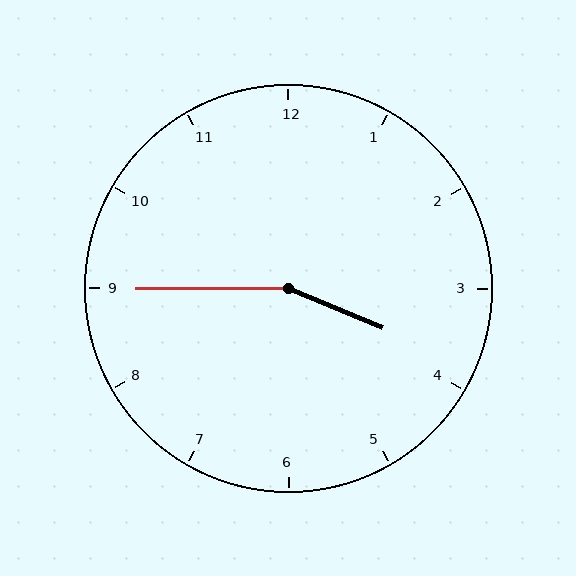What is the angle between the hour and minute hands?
Approximately 158 degrees.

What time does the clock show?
3:45.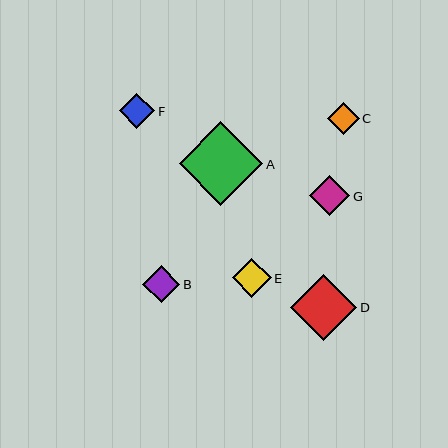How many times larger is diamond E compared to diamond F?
Diamond E is approximately 1.1 times the size of diamond F.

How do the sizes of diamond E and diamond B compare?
Diamond E and diamond B are approximately the same size.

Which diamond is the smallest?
Diamond C is the smallest with a size of approximately 32 pixels.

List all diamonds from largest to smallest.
From largest to smallest: A, D, G, E, B, F, C.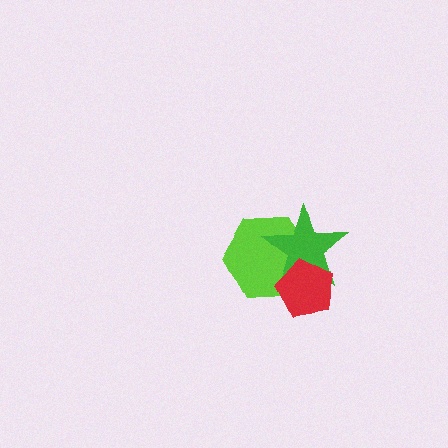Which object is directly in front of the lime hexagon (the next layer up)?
The green star is directly in front of the lime hexagon.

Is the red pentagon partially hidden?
No, no other shape covers it.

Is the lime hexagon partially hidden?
Yes, it is partially covered by another shape.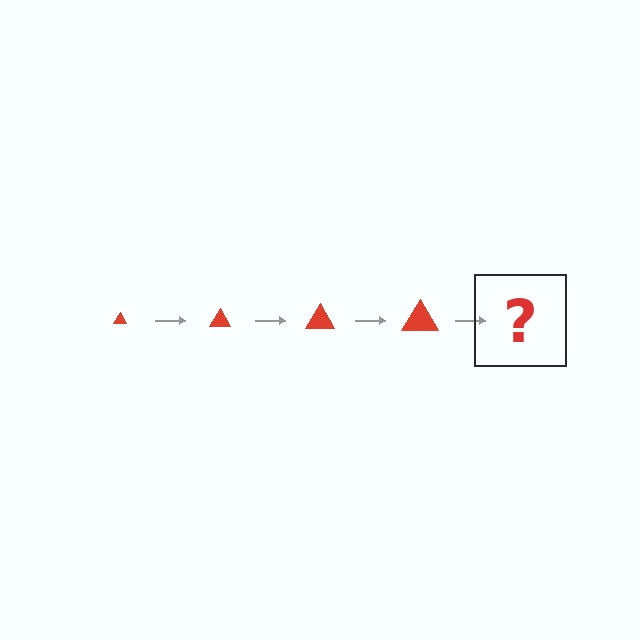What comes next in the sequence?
The next element should be a red triangle, larger than the previous one.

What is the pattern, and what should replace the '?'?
The pattern is that the triangle gets progressively larger each step. The '?' should be a red triangle, larger than the previous one.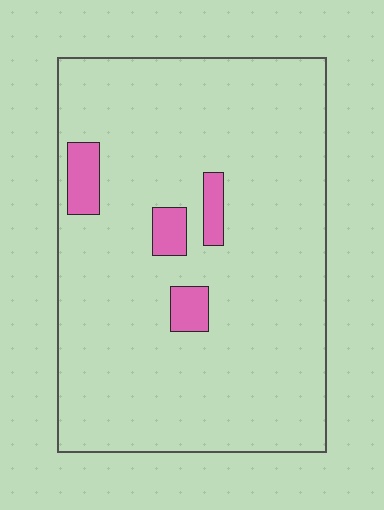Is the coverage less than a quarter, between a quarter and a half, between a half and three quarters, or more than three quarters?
Less than a quarter.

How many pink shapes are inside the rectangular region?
4.